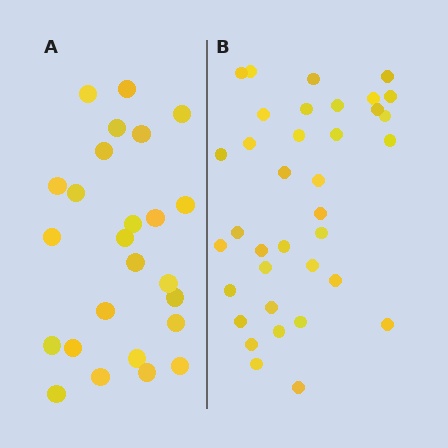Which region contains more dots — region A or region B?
Region B (the right region) has more dots.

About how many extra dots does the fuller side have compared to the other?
Region B has roughly 12 or so more dots than region A.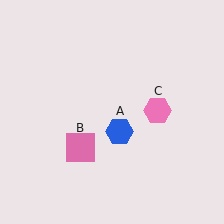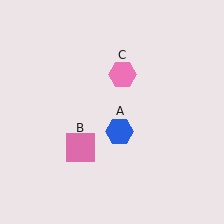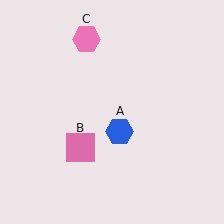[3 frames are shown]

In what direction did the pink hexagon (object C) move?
The pink hexagon (object C) moved up and to the left.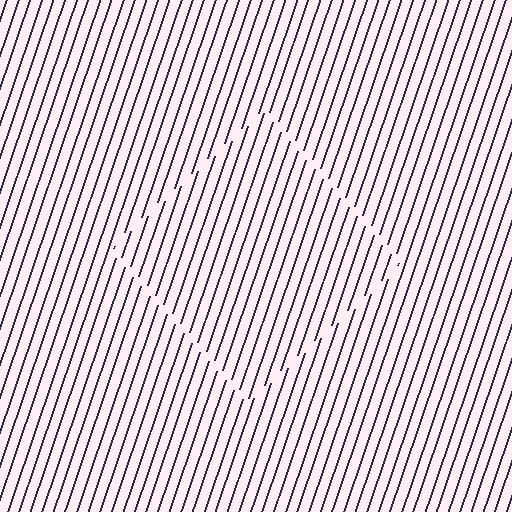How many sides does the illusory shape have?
4 sides — the line-ends trace a square.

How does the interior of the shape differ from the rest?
The interior of the shape contains the same grating, shifted by half a period — the contour is defined by the phase discontinuity where line-ends from the inner and outer gratings abut.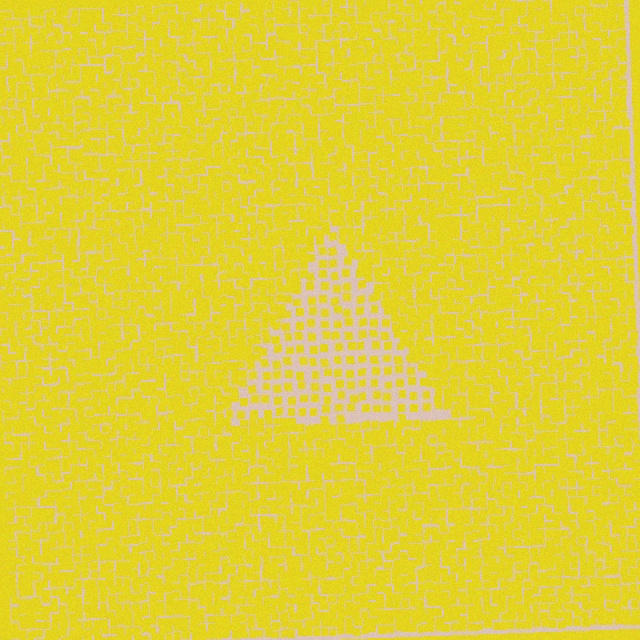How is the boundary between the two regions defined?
The boundary is defined by a change in element density (approximately 2.3x ratio). All elements are the same color, size, and shape.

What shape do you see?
I see a triangle.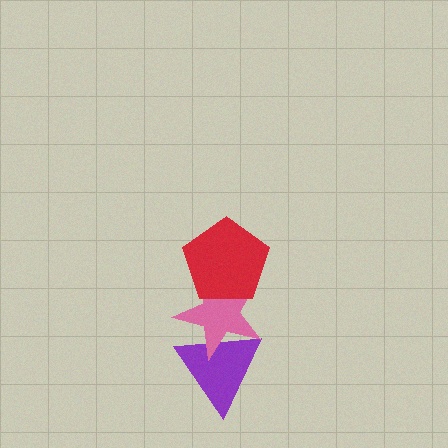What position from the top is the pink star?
The pink star is 2nd from the top.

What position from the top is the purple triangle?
The purple triangle is 3rd from the top.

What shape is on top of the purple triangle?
The pink star is on top of the purple triangle.